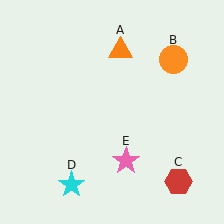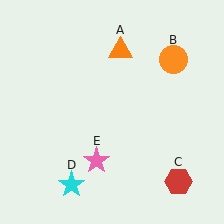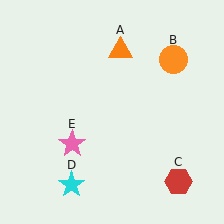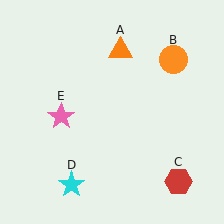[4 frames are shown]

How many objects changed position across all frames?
1 object changed position: pink star (object E).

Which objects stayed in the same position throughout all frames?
Orange triangle (object A) and orange circle (object B) and red hexagon (object C) and cyan star (object D) remained stationary.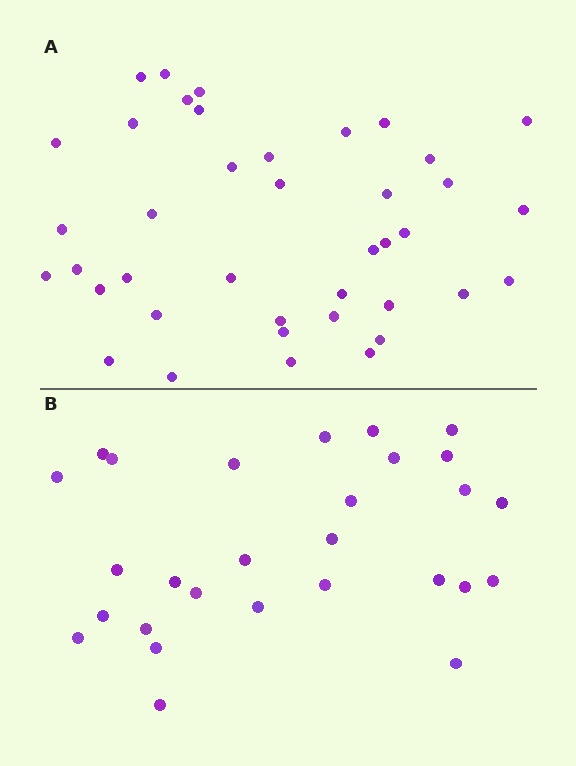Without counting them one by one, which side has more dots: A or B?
Region A (the top region) has more dots.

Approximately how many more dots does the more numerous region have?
Region A has roughly 12 or so more dots than region B.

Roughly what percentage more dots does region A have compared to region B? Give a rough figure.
About 45% more.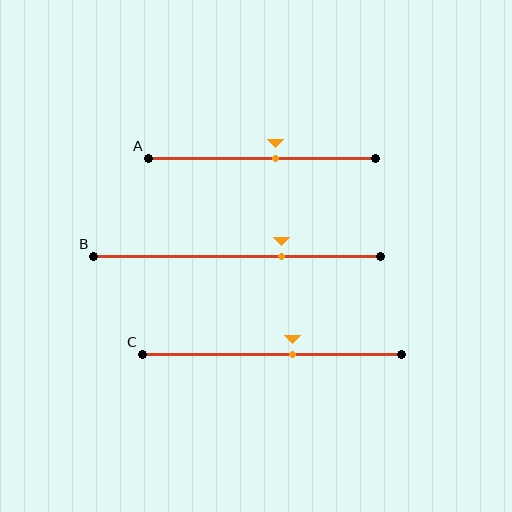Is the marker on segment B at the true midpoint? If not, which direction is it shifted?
No, the marker on segment B is shifted to the right by about 15% of the segment length.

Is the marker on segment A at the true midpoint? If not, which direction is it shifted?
No, the marker on segment A is shifted to the right by about 6% of the segment length.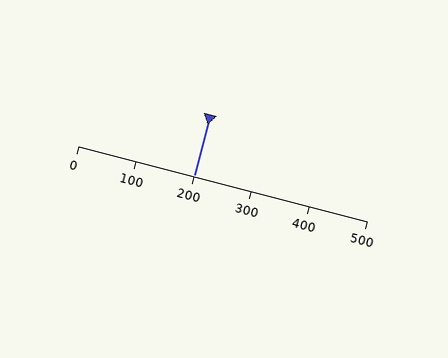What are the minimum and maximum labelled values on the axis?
The axis runs from 0 to 500.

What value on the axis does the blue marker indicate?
The marker indicates approximately 200.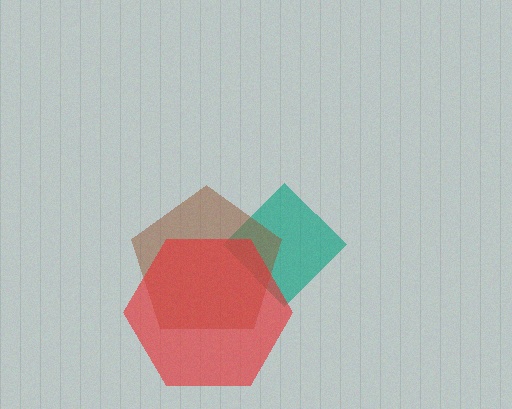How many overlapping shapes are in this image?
There are 3 overlapping shapes in the image.